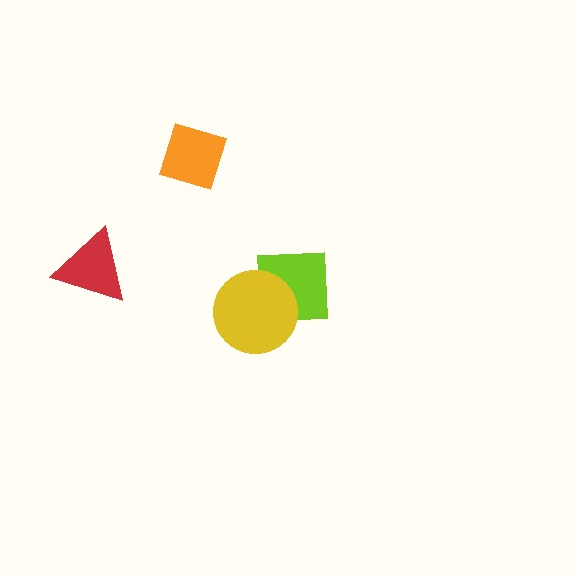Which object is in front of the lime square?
The yellow circle is in front of the lime square.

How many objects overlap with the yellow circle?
1 object overlaps with the yellow circle.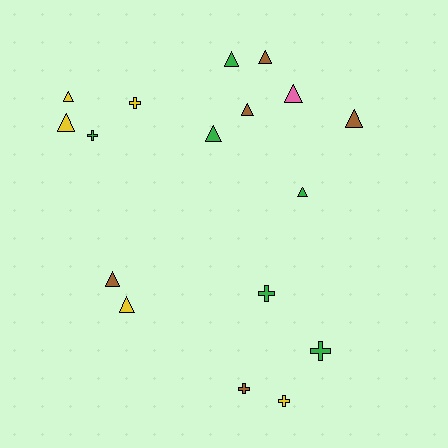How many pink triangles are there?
There is 1 pink triangle.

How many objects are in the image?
There are 17 objects.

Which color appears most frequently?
Green, with 6 objects.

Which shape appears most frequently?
Triangle, with 11 objects.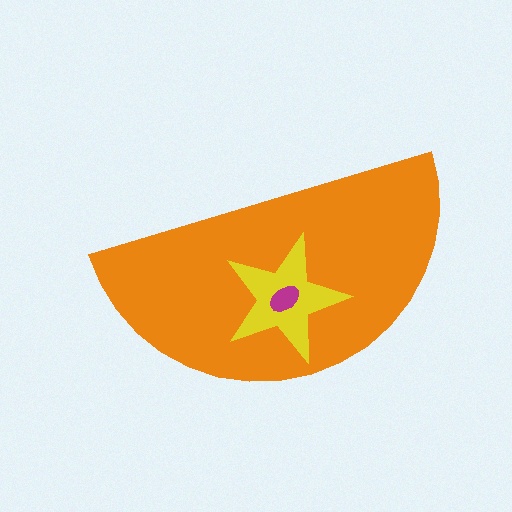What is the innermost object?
The magenta ellipse.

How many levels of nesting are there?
3.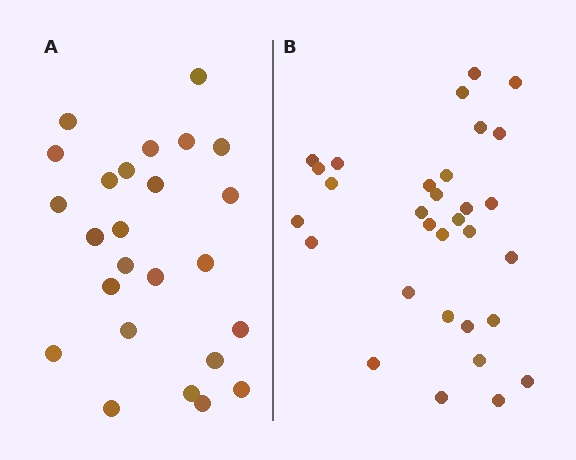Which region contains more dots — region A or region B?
Region B (the right region) has more dots.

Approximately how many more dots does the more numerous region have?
Region B has about 6 more dots than region A.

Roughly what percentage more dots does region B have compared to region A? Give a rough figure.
About 25% more.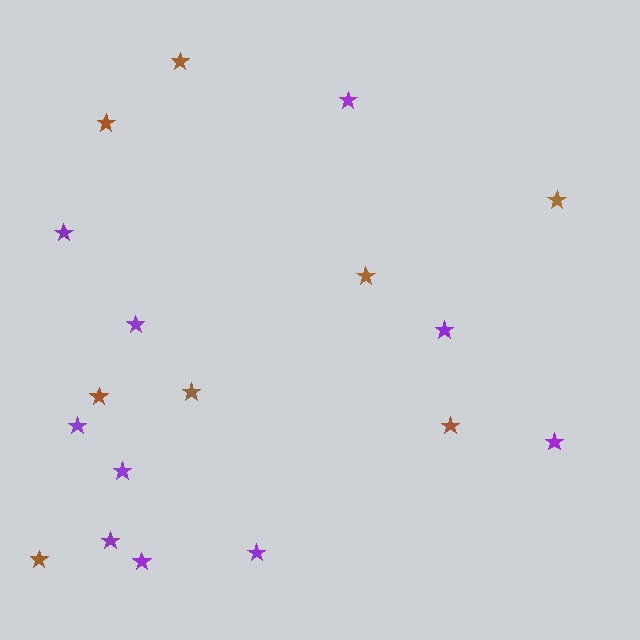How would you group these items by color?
There are 2 groups: one group of brown stars (8) and one group of purple stars (10).